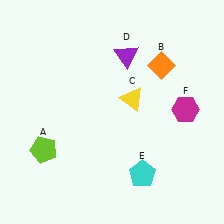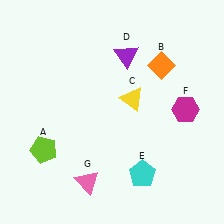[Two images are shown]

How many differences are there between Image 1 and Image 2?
There is 1 difference between the two images.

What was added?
A pink triangle (G) was added in Image 2.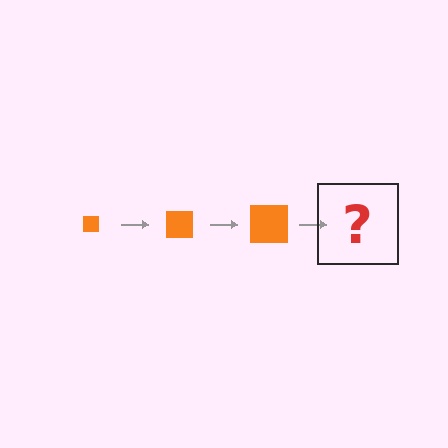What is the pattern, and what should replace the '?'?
The pattern is that the square gets progressively larger each step. The '?' should be an orange square, larger than the previous one.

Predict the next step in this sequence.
The next step is an orange square, larger than the previous one.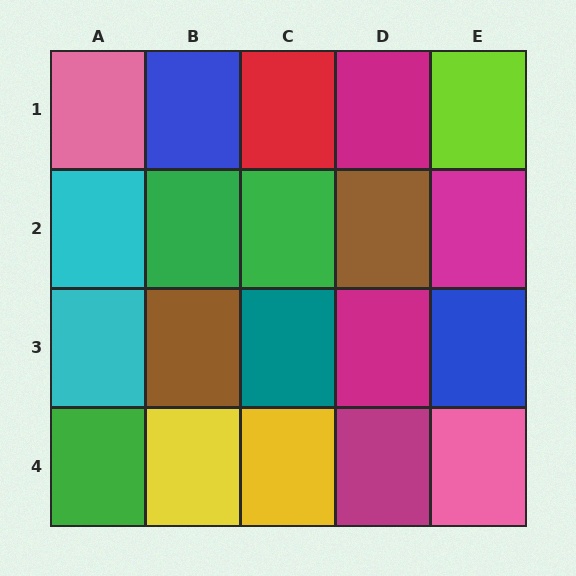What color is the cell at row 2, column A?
Cyan.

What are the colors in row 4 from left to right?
Green, yellow, yellow, magenta, pink.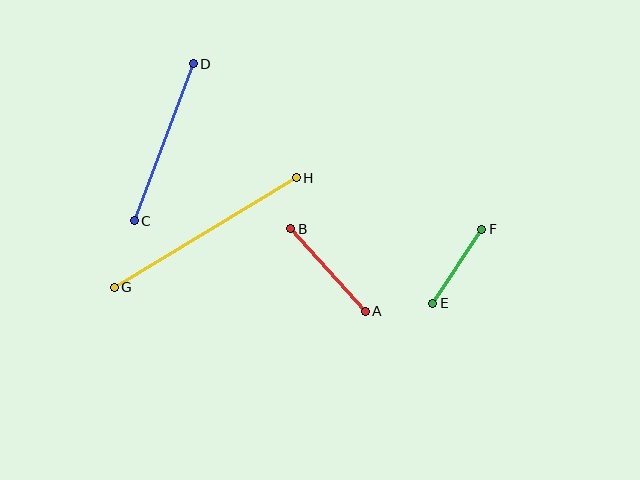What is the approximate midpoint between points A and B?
The midpoint is at approximately (328, 270) pixels.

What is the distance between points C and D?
The distance is approximately 168 pixels.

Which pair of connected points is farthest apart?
Points G and H are farthest apart.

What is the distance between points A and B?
The distance is approximately 111 pixels.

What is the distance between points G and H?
The distance is approximately 212 pixels.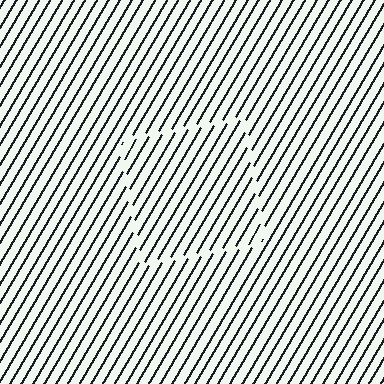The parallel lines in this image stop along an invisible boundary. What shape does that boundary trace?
An illusory square. The interior of the shape contains the same grating, shifted by half a period — the contour is defined by the phase discontinuity where line-ends from the inner and outer gratings abut.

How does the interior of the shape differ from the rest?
The interior of the shape contains the same grating, shifted by half a period — the contour is defined by the phase discontinuity where line-ends from the inner and outer gratings abut.